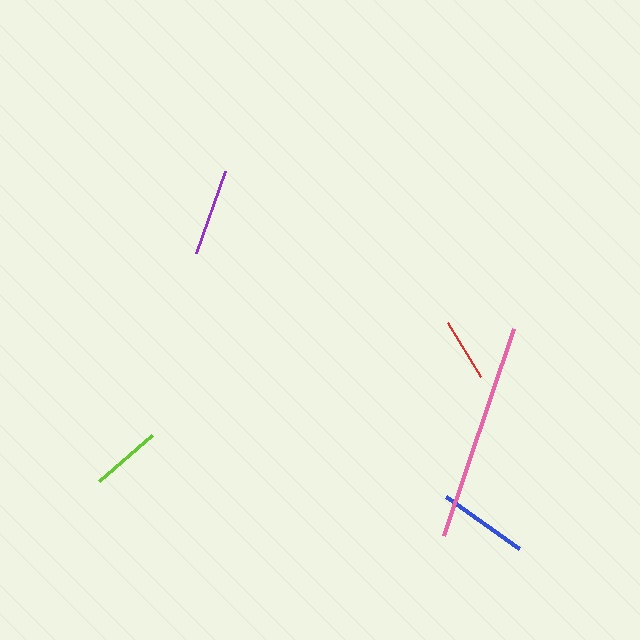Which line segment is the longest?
The pink line is the longest at approximately 218 pixels.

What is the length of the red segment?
The red segment is approximately 63 pixels long.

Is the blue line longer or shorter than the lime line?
The blue line is longer than the lime line.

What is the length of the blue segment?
The blue segment is approximately 89 pixels long.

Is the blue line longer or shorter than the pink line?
The pink line is longer than the blue line.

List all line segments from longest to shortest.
From longest to shortest: pink, blue, purple, lime, red.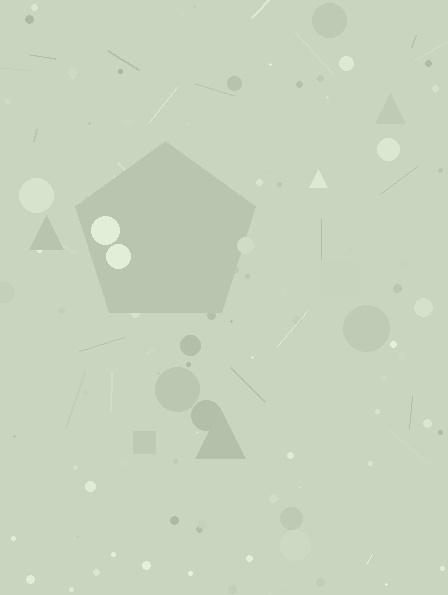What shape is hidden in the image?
A pentagon is hidden in the image.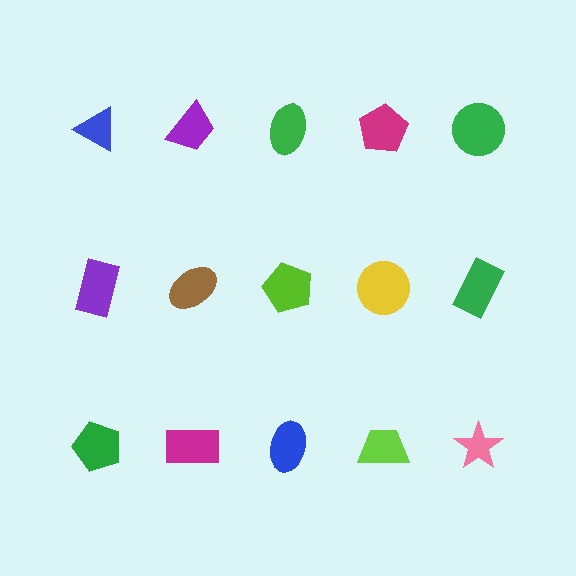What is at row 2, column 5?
A green rectangle.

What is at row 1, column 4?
A magenta pentagon.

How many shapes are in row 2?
5 shapes.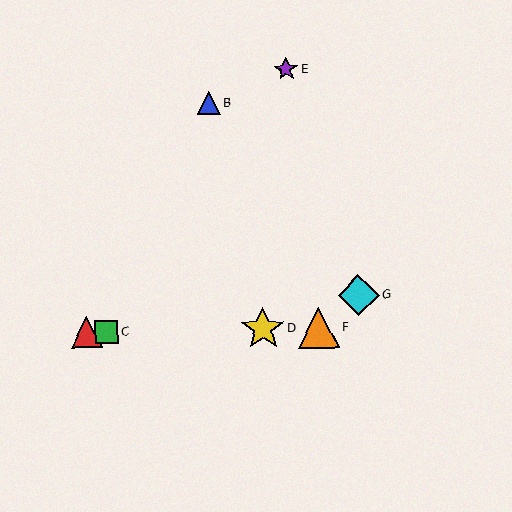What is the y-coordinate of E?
Object E is at y≈69.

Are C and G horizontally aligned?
No, C is at y≈332 and G is at y≈295.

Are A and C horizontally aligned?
Yes, both are at y≈332.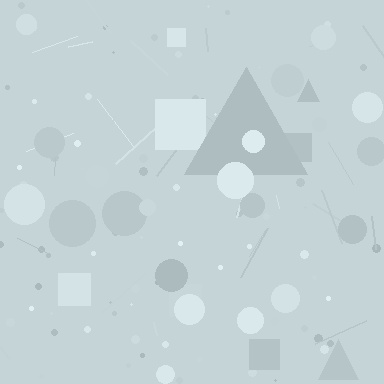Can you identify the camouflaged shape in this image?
The camouflaged shape is a triangle.